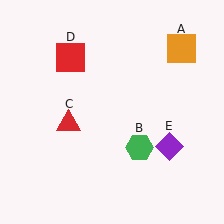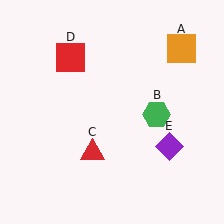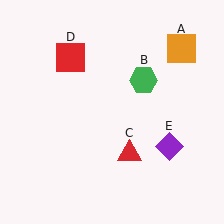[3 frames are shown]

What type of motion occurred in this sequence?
The green hexagon (object B), red triangle (object C) rotated counterclockwise around the center of the scene.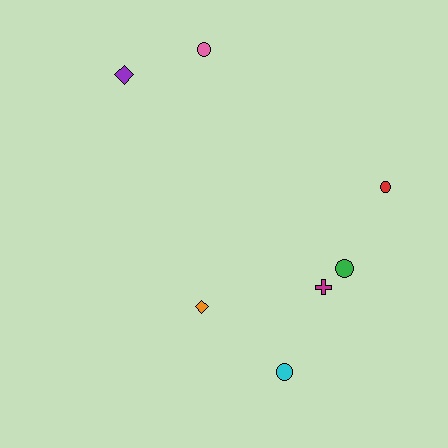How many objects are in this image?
There are 7 objects.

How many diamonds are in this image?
There are 2 diamonds.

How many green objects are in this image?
There is 1 green object.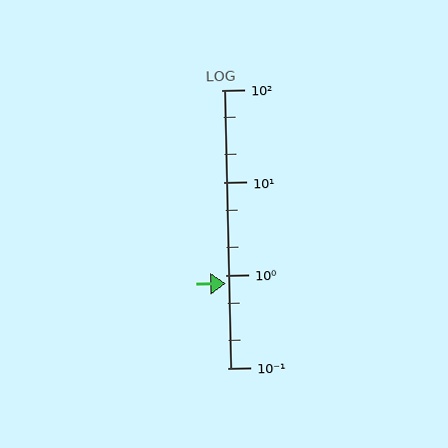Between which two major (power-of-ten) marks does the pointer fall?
The pointer is between 0.1 and 1.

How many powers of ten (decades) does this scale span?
The scale spans 3 decades, from 0.1 to 100.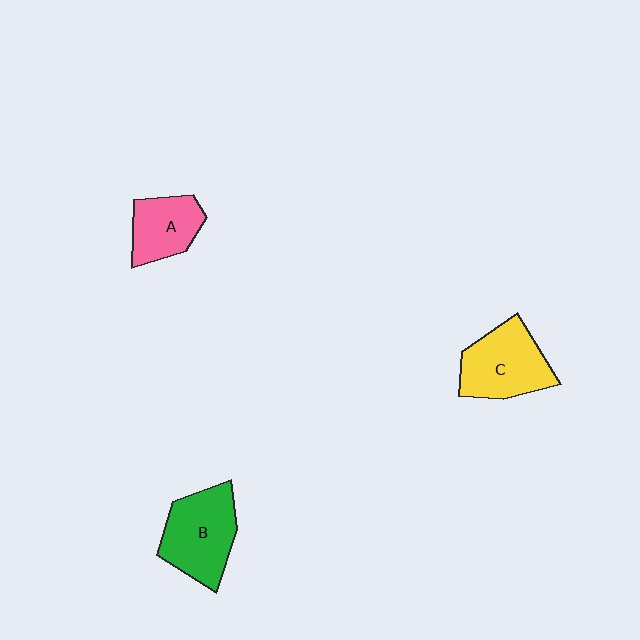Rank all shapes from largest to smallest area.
From largest to smallest: B (green), C (yellow), A (pink).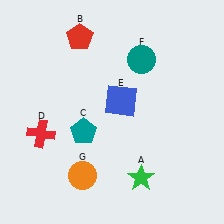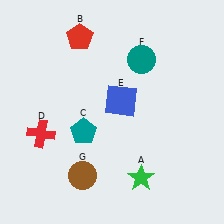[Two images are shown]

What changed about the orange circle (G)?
In Image 1, G is orange. In Image 2, it changed to brown.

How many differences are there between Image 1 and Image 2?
There is 1 difference between the two images.